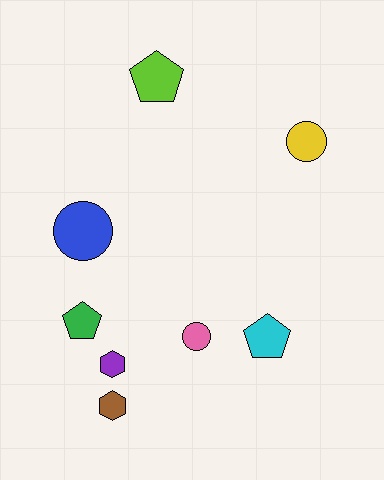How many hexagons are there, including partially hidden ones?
There are 2 hexagons.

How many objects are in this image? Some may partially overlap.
There are 8 objects.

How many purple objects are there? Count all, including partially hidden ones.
There is 1 purple object.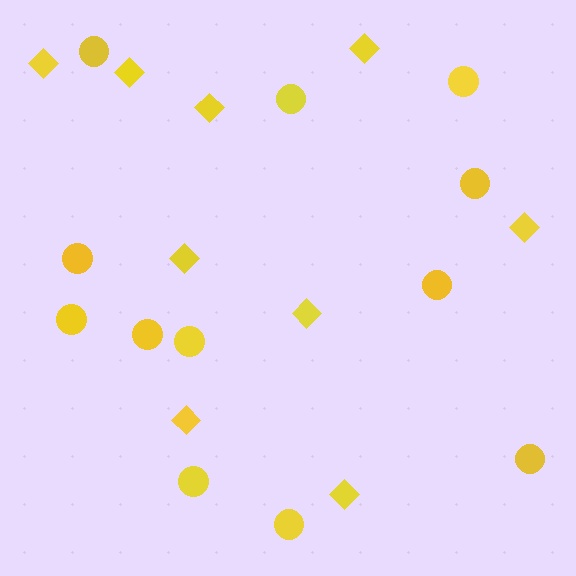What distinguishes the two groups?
There are 2 groups: one group of circles (12) and one group of diamonds (9).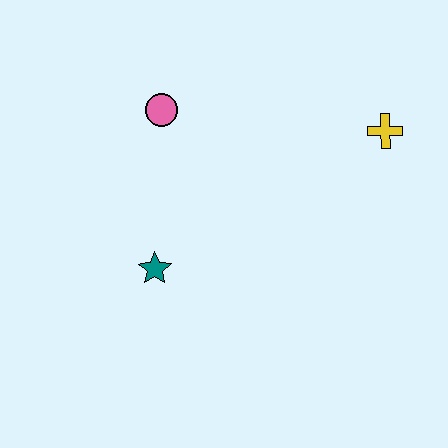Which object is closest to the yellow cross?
The pink circle is closest to the yellow cross.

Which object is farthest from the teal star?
The yellow cross is farthest from the teal star.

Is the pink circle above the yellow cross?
Yes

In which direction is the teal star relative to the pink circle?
The teal star is below the pink circle.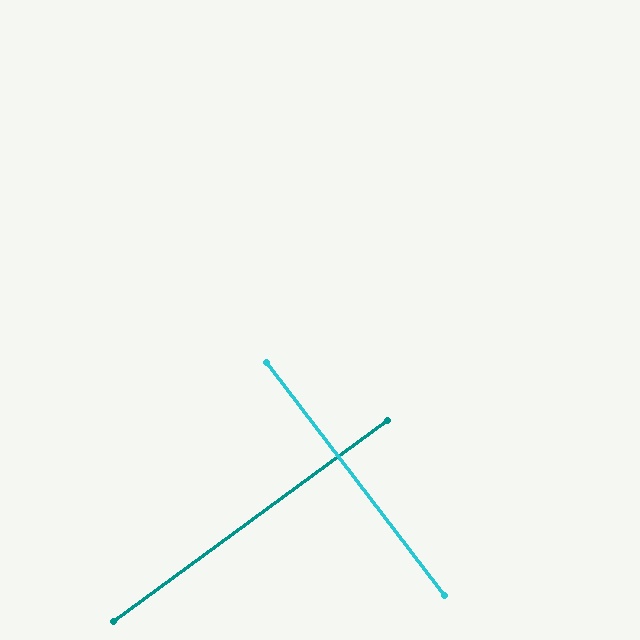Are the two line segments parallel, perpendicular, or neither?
Perpendicular — they meet at approximately 89°.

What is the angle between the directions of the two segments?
Approximately 89 degrees.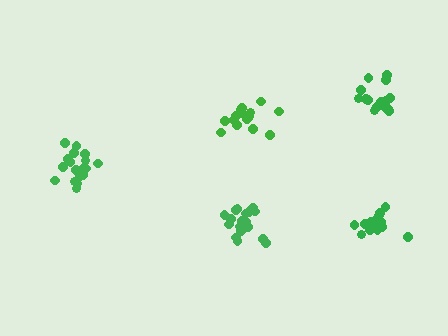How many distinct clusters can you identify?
There are 5 distinct clusters.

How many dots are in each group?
Group 1: 16 dots, Group 2: 15 dots, Group 3: 18 dots, Group 4: 20 dots, Group 5: 19 dots (88 total).